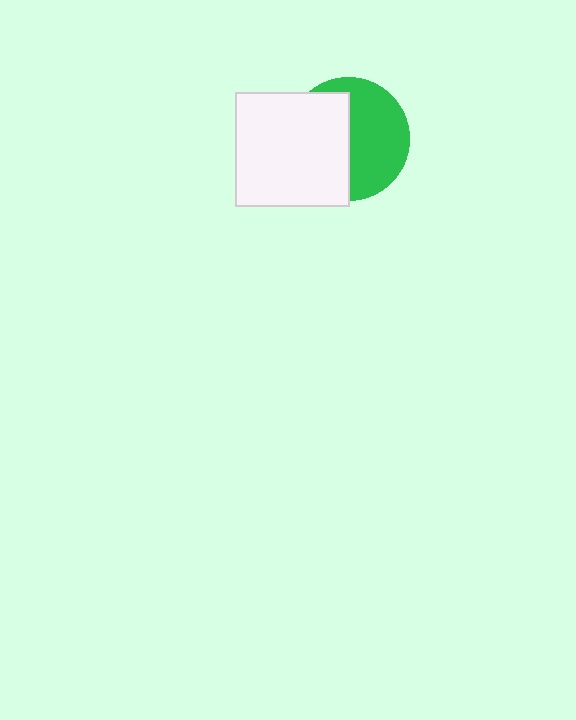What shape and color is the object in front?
The object in front is a white square.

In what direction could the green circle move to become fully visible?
The green circle could move right. That would shift it out from behind the white square entirely.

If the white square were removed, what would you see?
You would see the complete green circle.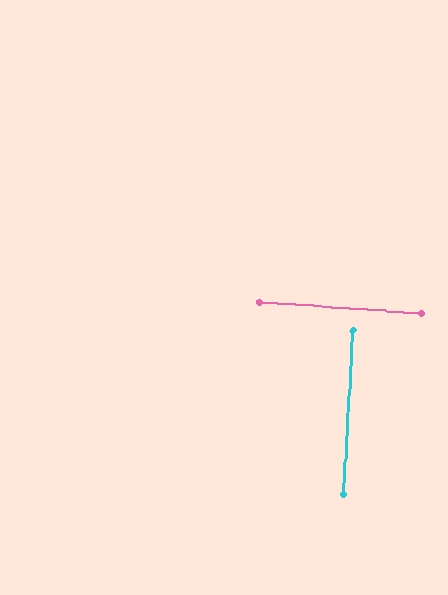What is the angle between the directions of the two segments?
Approximately 89 degrees.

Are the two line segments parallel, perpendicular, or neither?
Perpendicular — they meet at approximately 89°.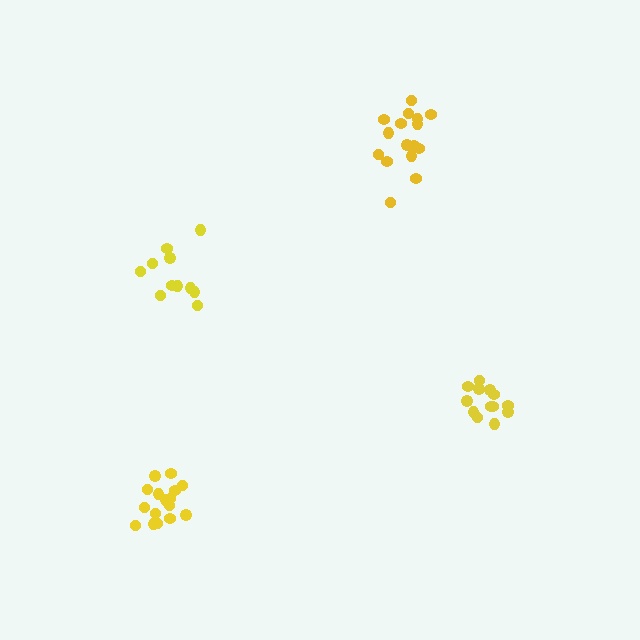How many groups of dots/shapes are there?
There are 4 groups.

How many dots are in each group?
Group 1: 16 dots, Group 2: 16 dots, Group 3: 11 dots, Group 4: 13 dots (56 total).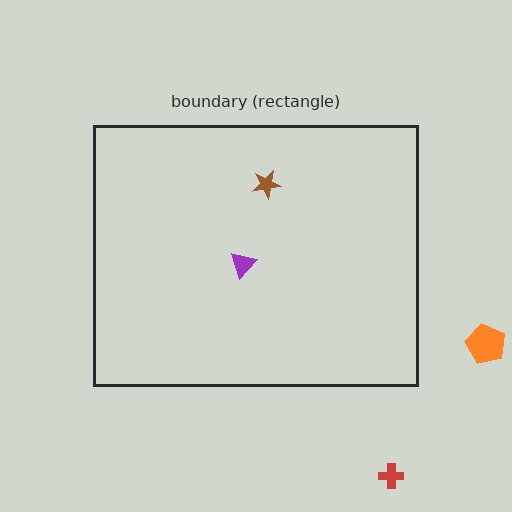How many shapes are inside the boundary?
2 inside, 2 outside.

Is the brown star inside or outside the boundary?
Inside.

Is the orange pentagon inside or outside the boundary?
Outside.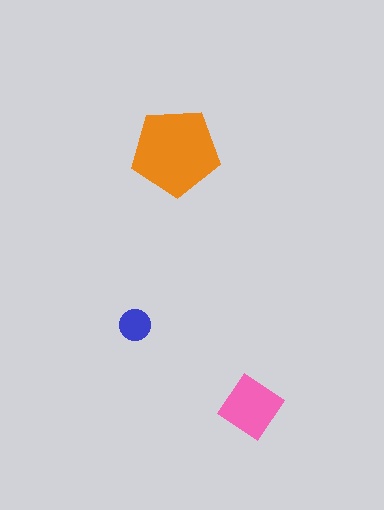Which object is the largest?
The orange pentagon.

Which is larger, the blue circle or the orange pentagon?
The orange pentagon.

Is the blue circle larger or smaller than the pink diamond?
Smaller.